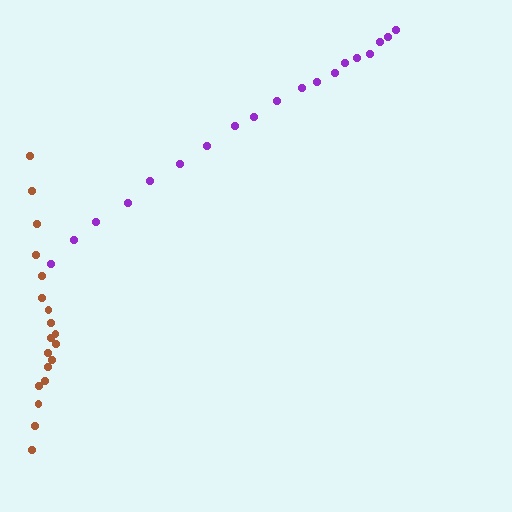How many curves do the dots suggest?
There are 2 distinct paths.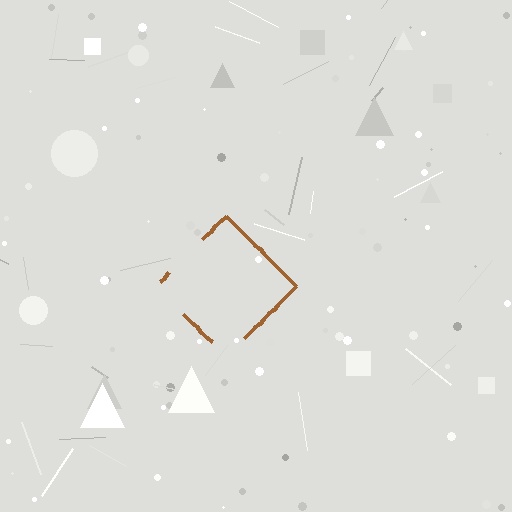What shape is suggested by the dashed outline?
The dashed outline suggests a diamond.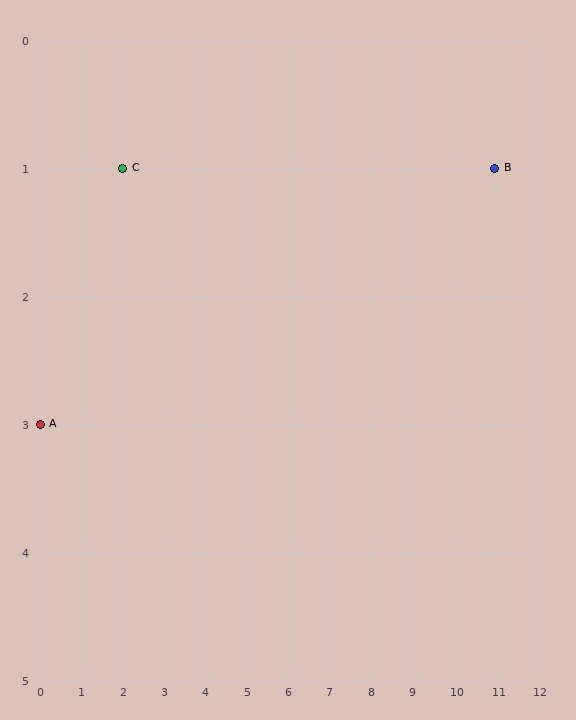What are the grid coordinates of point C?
Point C is at grid coordinates (2, 1).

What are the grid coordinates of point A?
Point A is at grid coordinates (0, 3).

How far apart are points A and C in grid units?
Points A and C are 2 columns and 2 rows apart (about 2.8 grid units diagonally).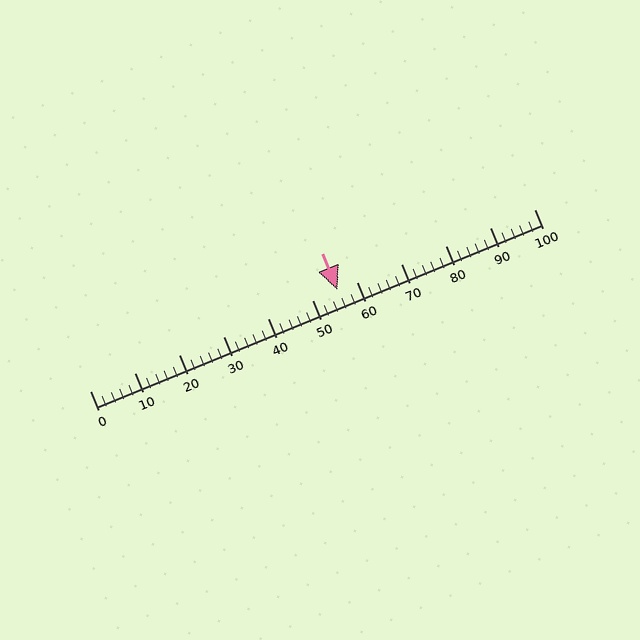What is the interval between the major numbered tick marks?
The major tick marks are spaced 10 units apart.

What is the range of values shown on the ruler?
The ruler shows values from 0 to 100.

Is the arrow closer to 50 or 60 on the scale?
The arrow is closer to 60.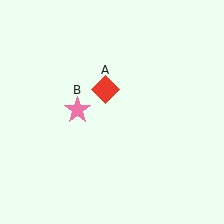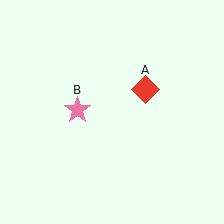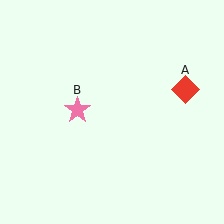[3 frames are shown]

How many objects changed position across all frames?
1 object changed position: red diamond (object A).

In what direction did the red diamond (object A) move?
The red diamond (object A) moved right.